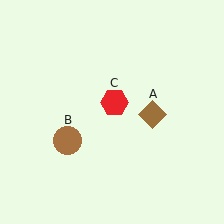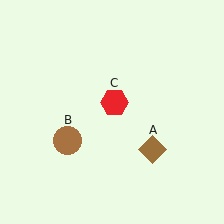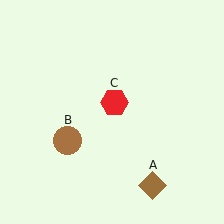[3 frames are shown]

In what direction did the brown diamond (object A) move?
The brown diamond (object A) moved down.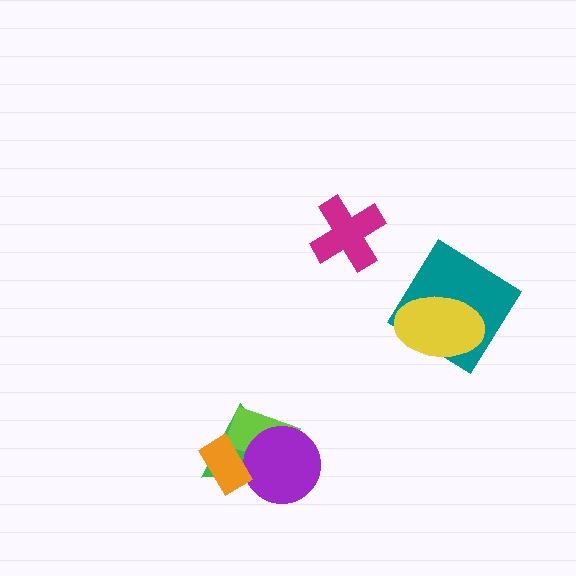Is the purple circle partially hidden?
Yes, it is partially covered by another shape.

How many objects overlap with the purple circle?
3 objects overlap with the purple circle.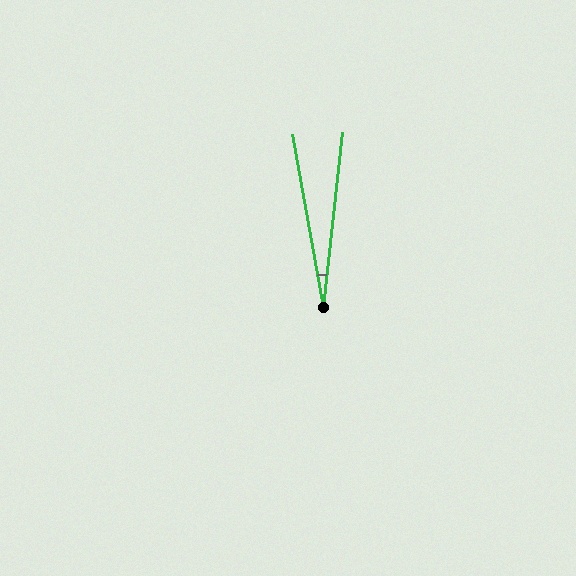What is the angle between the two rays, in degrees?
Approximately 16 degrees.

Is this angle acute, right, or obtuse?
It is acute.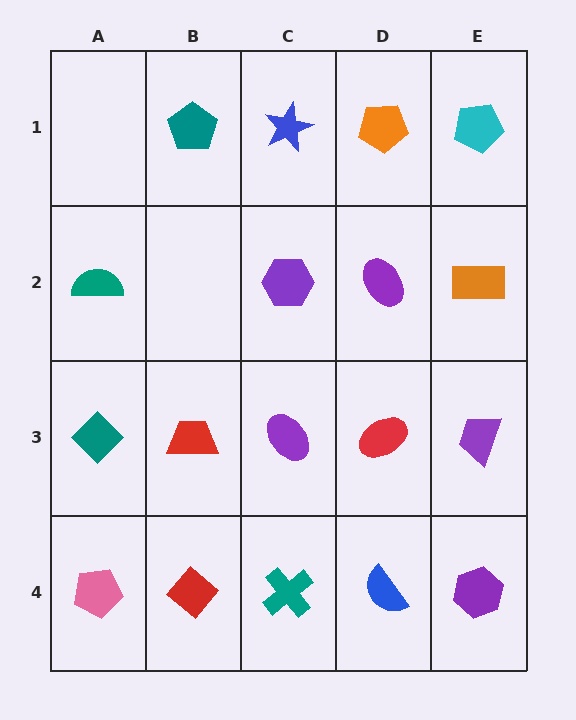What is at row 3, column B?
A red trapezoid.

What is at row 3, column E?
A purple trapezoid.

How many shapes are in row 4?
5 shapes.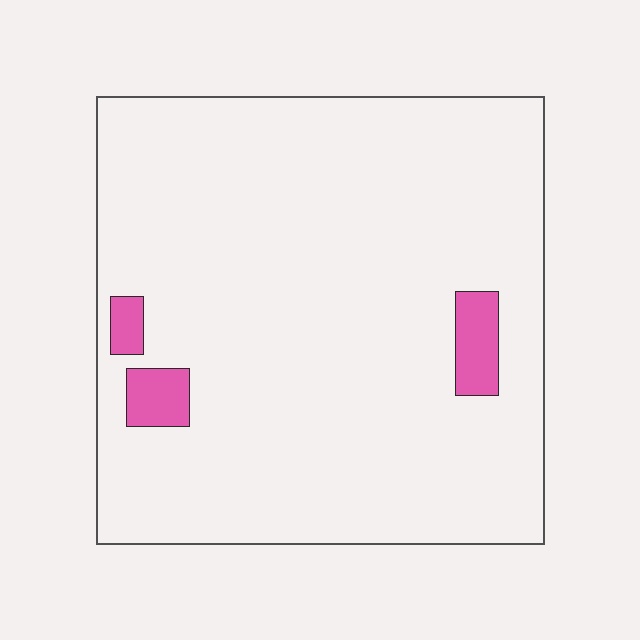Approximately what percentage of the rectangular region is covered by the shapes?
Approximately 5%.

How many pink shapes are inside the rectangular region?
3.